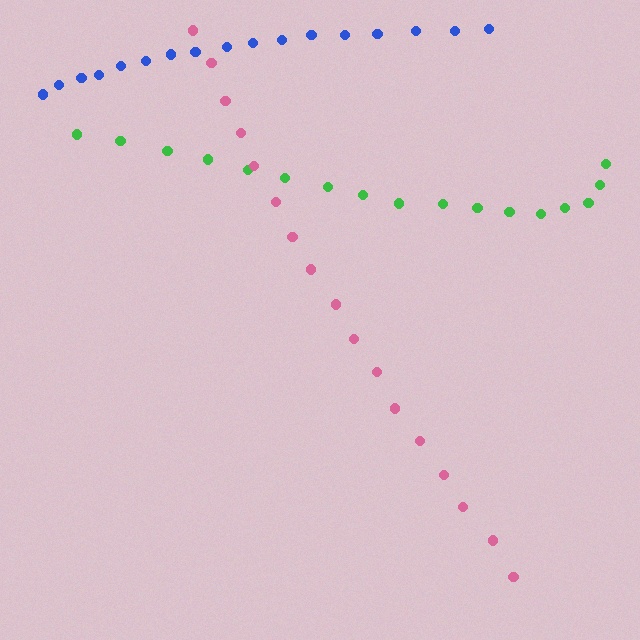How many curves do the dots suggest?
There are 3 distinct paths.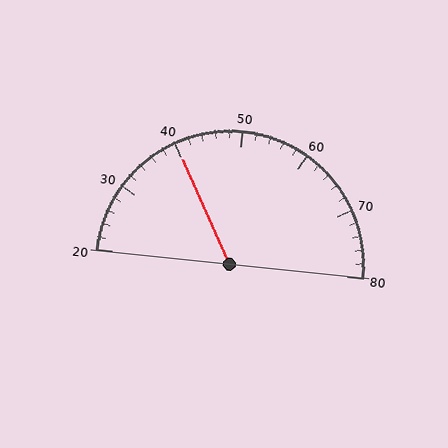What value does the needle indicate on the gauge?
The needle indicates approximately 40.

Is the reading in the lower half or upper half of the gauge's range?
The reading is in the lower half of the range (20 to 80).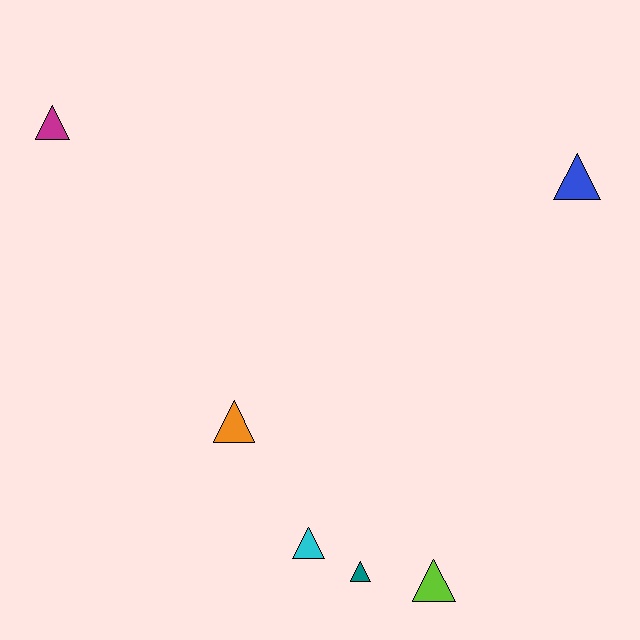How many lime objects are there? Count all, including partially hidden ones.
There is 1 lime object.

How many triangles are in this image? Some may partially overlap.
There are 6 triangles.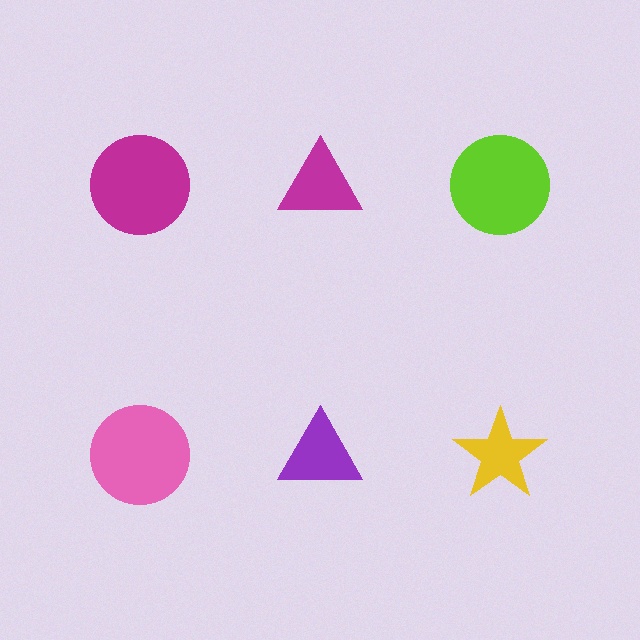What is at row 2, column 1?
A pink circle.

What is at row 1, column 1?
A magenta circle.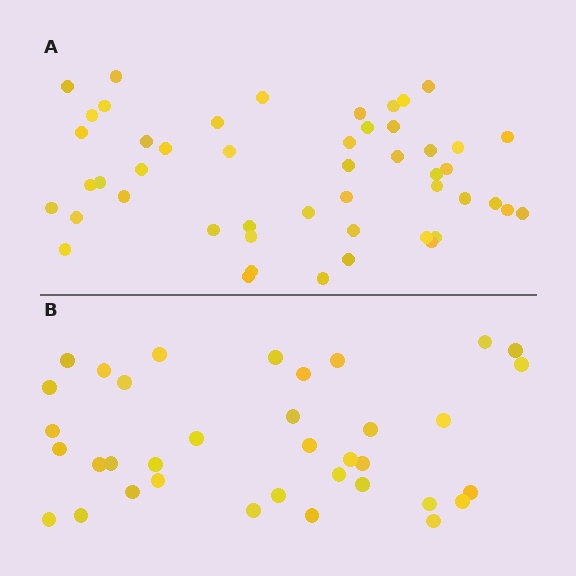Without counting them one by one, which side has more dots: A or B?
Region A (the top region) has more dots.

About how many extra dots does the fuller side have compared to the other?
Region A has approximately 15 more dots than region B.